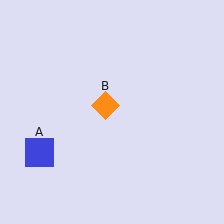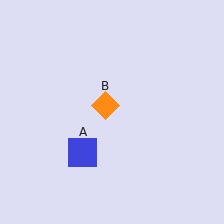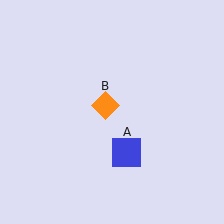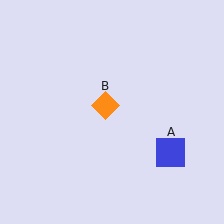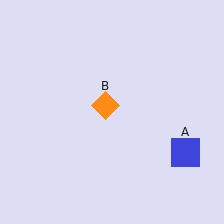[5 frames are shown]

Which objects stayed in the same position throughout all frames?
Orange diamond (object B) remained stationary.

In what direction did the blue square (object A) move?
The blue square (object A) moved right.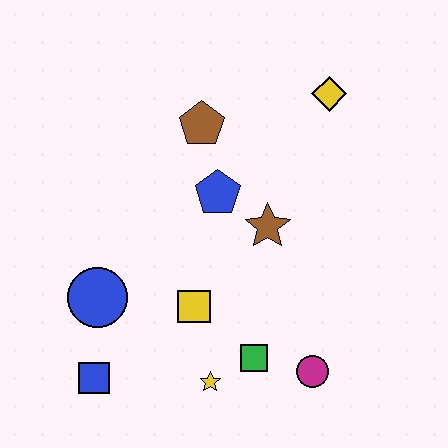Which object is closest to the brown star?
The blue pentagon is closest to the brown star.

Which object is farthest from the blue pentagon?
The blue square is farthest from the blue pentagon.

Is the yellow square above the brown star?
No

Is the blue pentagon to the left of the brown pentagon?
No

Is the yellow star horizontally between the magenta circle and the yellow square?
Yes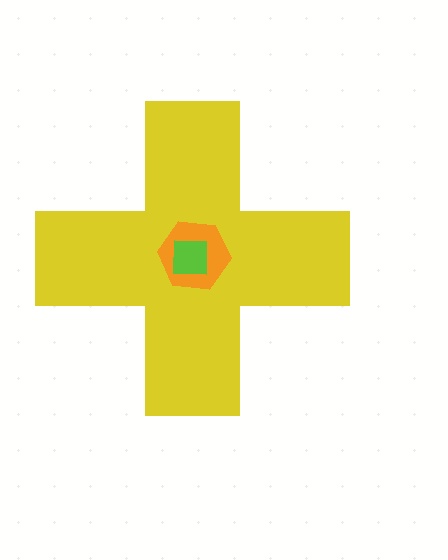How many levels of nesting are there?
3.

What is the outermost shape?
The yellow cross.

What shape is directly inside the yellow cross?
The orange hexagon.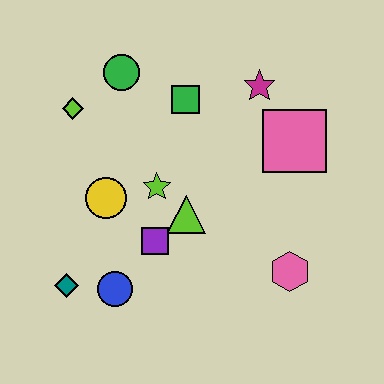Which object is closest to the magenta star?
The pink square is closest to the magenta star.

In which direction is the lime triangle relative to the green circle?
The lime triangle is below the green circle.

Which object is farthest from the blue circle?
The magenta star is farthest from the blue circle.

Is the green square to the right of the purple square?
Yes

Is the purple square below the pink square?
Yes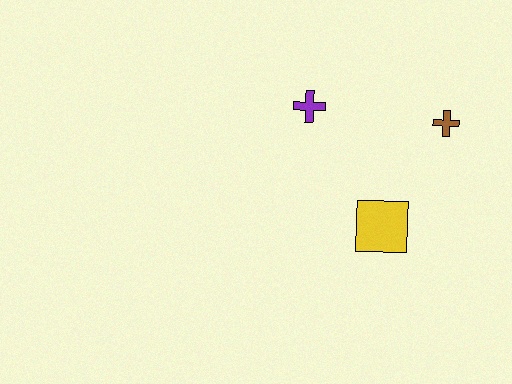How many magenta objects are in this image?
There are no magenta objects.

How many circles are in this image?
There are no circles.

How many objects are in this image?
There are 3 objects.